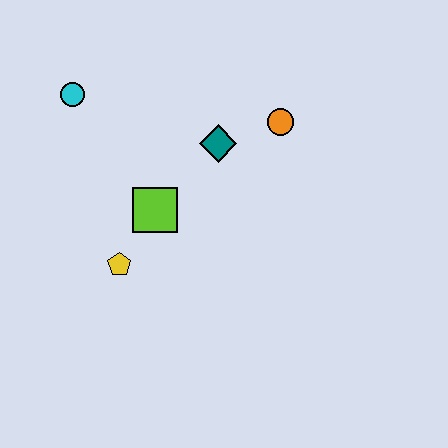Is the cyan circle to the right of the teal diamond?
No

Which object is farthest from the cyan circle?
The orange circle is farthest from the cyan circle.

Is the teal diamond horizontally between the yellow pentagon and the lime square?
No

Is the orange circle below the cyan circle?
Yes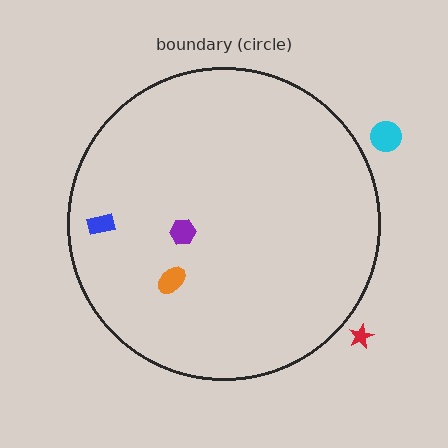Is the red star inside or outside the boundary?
Outside.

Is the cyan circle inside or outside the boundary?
Outside.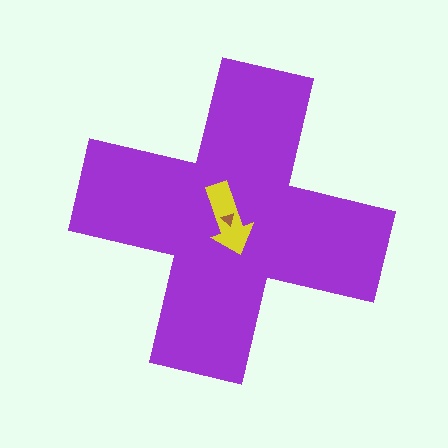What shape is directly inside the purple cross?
The yellow arrow.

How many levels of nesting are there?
3.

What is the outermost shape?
The purple cross.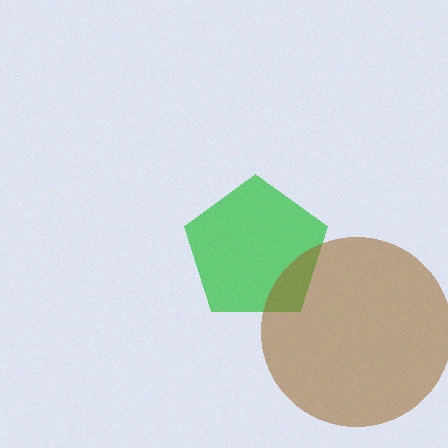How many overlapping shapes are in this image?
There are 2 overlapping shapes in the image.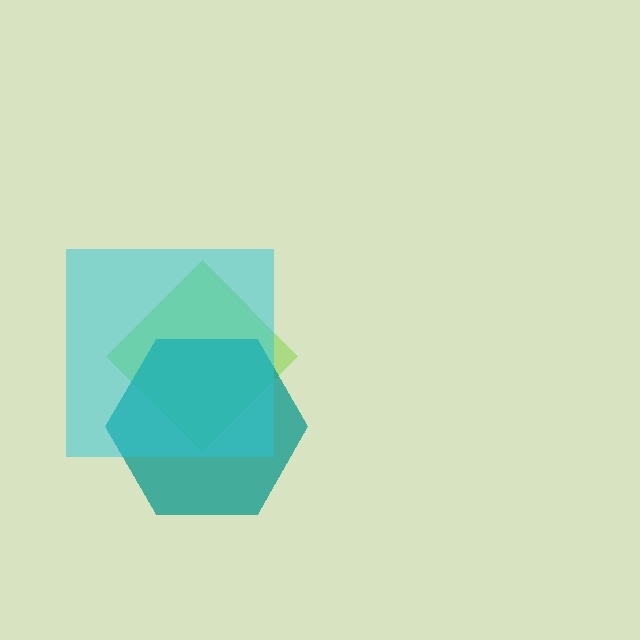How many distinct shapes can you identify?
There are 3 distinct shapes: a lime diamond, a teal hexagon, a cyan square.